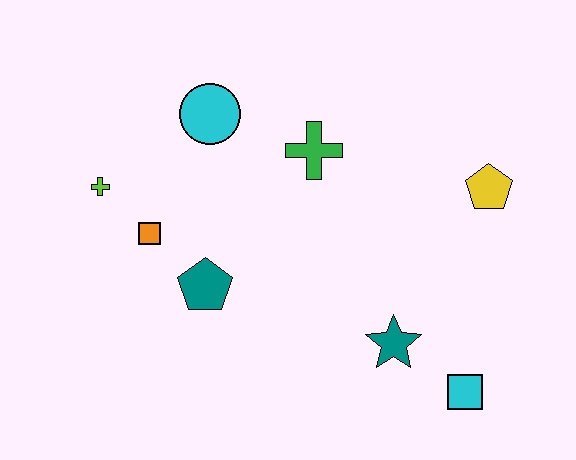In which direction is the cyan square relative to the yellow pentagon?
The cyan square is below the yellow pentagon.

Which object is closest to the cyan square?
The teal star is closest to the cyan square.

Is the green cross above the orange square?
Yes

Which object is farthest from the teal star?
The lime cross is farthest from the teal star.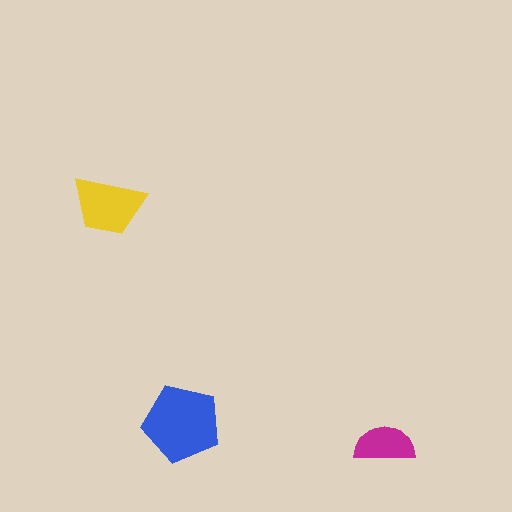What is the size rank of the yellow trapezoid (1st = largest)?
2nd.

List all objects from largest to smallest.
The blue pentagon, the yellow trapezoid, the magenta semicircle.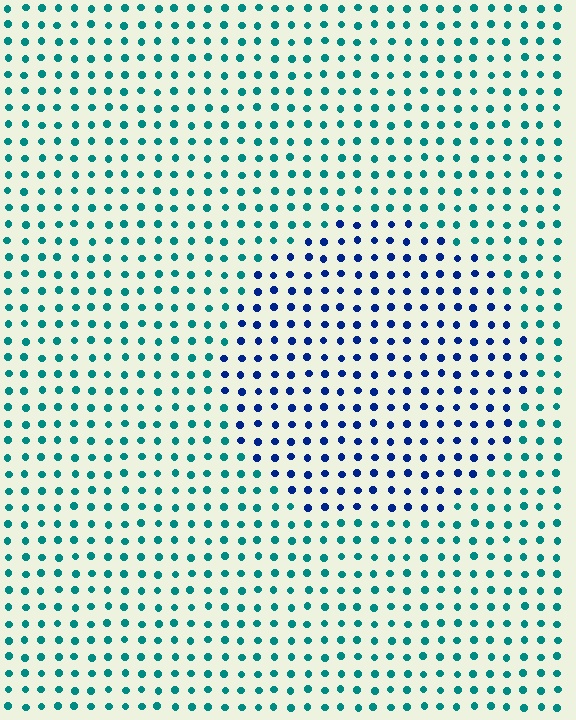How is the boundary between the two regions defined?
The boundary is defined purely by a slight shift in hue (about 49 degrees). Spacing, size, and orientation are identical on both sides.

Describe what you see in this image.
The image is filled with small teal elements in a uniform arrangement. A circle-shaped region is visible where the elements are tinted to a slightly different hue, forming a subtle color boundary.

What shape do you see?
I see a circle.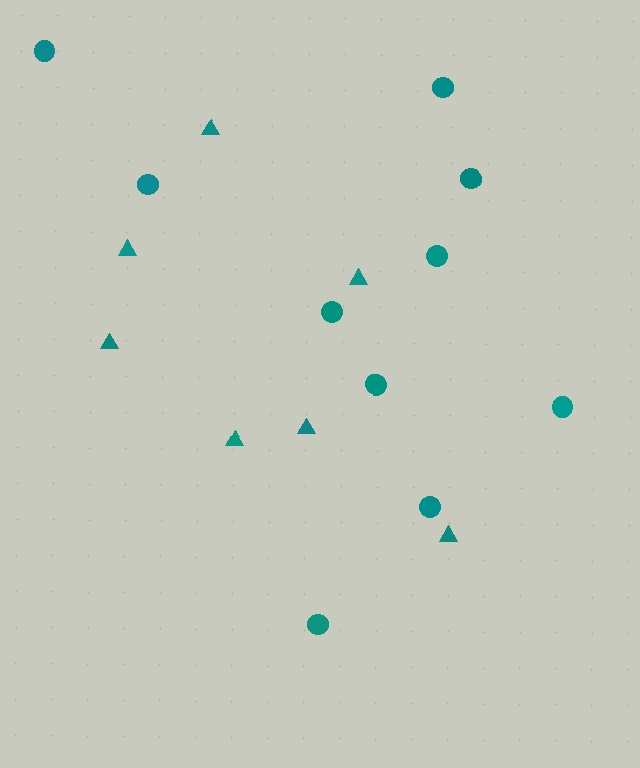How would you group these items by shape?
There are 2 groups: one group of triangles (7) and one group of circles (10).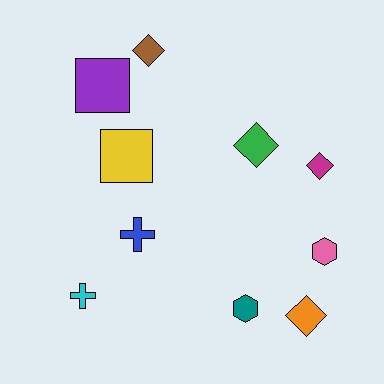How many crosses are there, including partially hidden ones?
There are 2 crosses.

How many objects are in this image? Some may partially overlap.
There are 10 objects.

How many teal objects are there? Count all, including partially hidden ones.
There is 1 teal object.